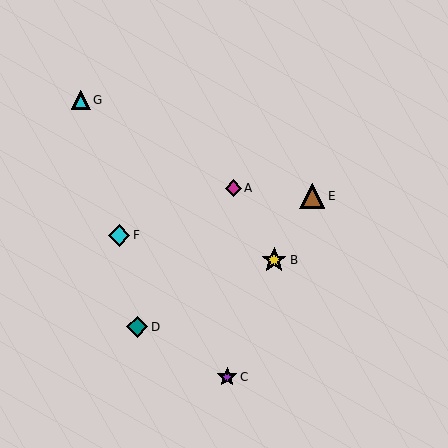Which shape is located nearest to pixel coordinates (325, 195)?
The brown triangle (labeled E) at (312, 196) is nearest to that location.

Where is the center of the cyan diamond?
The center of the cyan diamond is at (119, 235).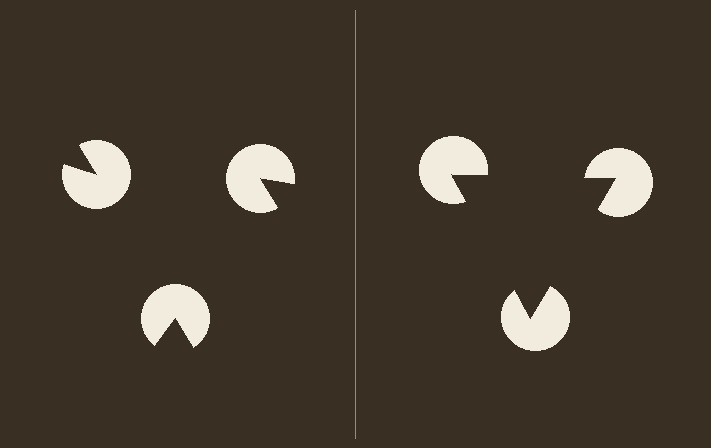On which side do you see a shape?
An illusory triangle appears on the right side. On the left side the wedge cuts are rotated, so no coherent shape forms.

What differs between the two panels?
The pac-man discs are positioned identically on both sides; only the wedge orientations differ. On the right they align to a triangle; on the left they are misaligned.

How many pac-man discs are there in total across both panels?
6 — 3 on each side.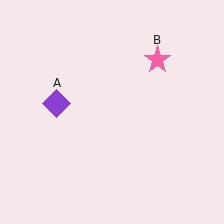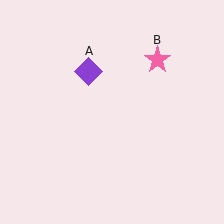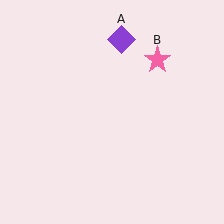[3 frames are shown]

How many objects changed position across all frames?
1 object changed position: purple diamond (object A).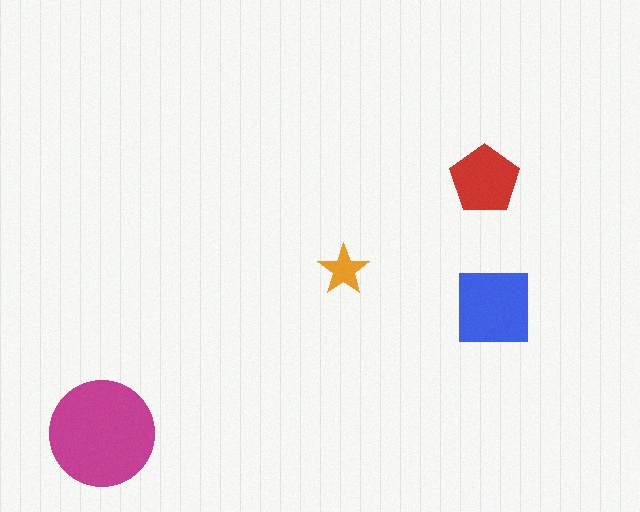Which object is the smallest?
The orange star.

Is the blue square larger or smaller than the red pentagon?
Larger.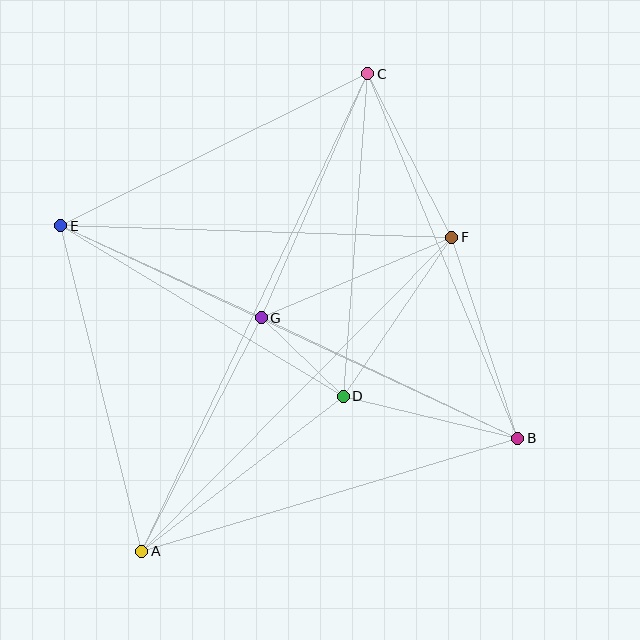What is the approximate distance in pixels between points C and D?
The distance between C and D is approximately 324 pixels.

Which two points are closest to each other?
Points D and G are closest to each other.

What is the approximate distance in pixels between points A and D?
The distance between A and D is approximately 254 pixels.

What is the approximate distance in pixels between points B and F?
The distance between B and F is approximately 211 pixels.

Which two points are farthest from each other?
Points A and C are farthest from each other.